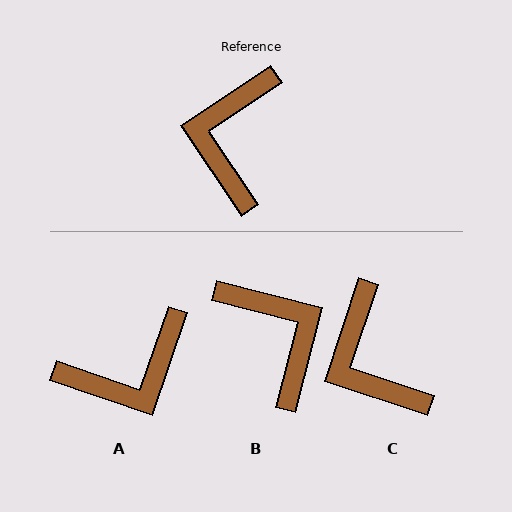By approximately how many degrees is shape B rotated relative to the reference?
Approximately 138 degrees clockwise.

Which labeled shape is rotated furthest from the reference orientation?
B, about 138 degrees away.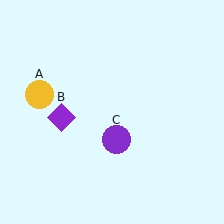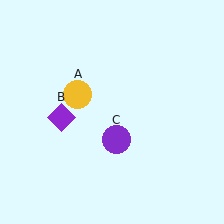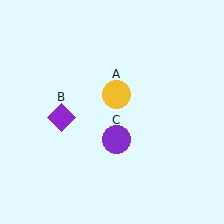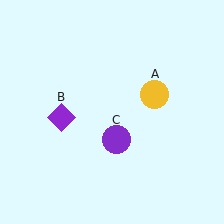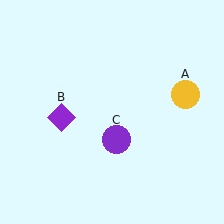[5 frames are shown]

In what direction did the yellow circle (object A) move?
The yellow circle (object A) moved right.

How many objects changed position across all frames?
1 object changed position: yellow circle (object A).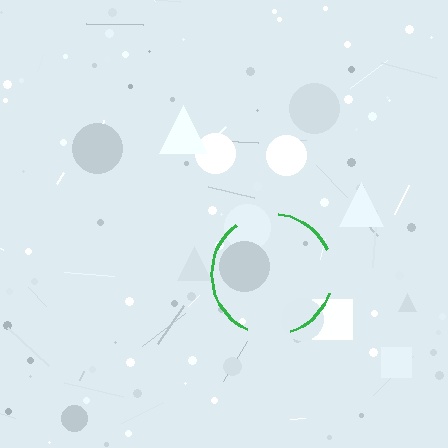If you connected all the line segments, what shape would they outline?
They would outline a circle.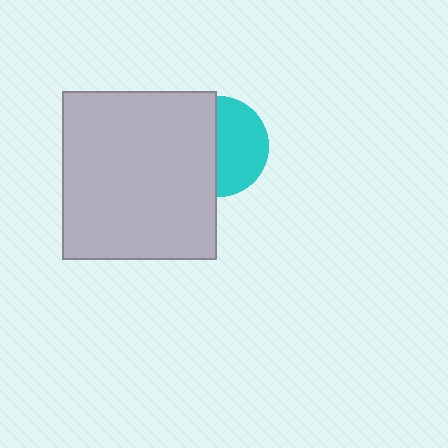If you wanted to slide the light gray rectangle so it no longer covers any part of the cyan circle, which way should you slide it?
Slide it left — that is the most direct way to separate the two shapes.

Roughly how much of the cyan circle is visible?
About half of it is visible (roughly 51%).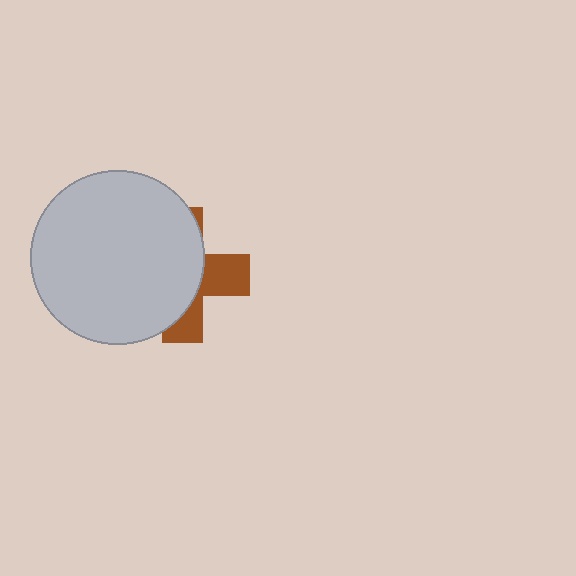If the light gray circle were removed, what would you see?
You would see the complete brown cross.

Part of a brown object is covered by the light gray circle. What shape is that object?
It is a cross.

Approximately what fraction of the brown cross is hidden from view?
Roughly 64% of the brown cross is hidden behind the light gray circle.